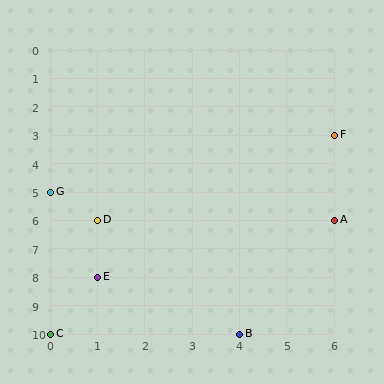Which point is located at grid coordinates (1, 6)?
Point D is at (1, 6).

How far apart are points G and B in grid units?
Points G and B are 4 columns and 5 rows apart (about 6.4 grid units diagonally).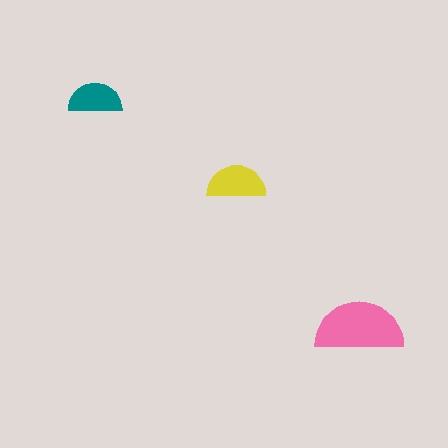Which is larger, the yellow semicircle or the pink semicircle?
The pink one.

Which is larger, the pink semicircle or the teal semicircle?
The pink one.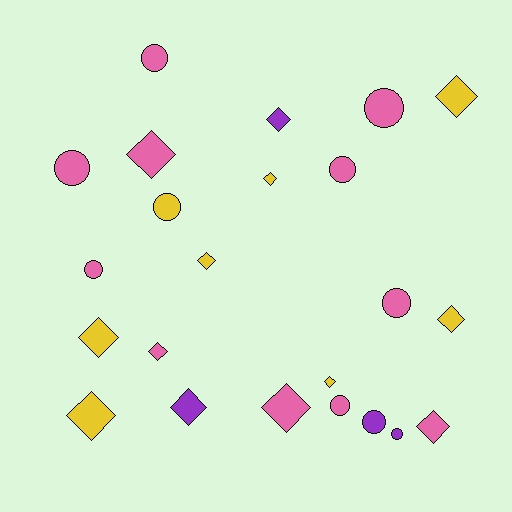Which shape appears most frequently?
Diamond, with 13 objects.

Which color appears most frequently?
Pink, with 11 objects.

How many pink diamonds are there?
There are 4 pink diamonds.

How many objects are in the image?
There are 23 objects.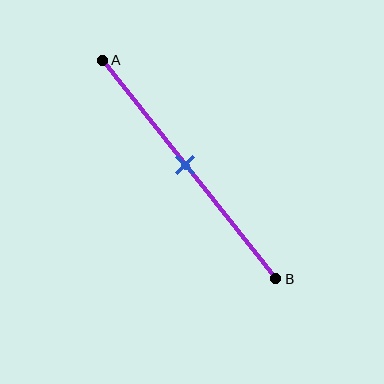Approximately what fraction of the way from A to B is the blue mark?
The blue mark is approximately 50% of the way from A to B.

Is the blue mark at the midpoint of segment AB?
Yes, the mark is approximately at the midpoint.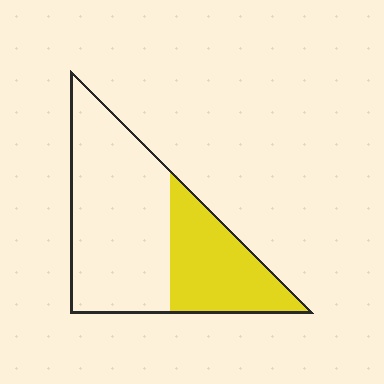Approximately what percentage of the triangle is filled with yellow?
Approximately 35%.